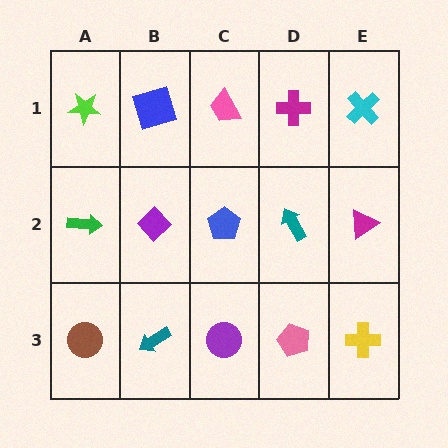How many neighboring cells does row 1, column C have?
3.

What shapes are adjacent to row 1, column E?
A magenta triangle (row 2, column E), a magenta cross (row 1, column D).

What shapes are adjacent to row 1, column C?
A blue pentagon (row 2, column C), a blue square (row 1, column B), a magenta cross (row 1, column D).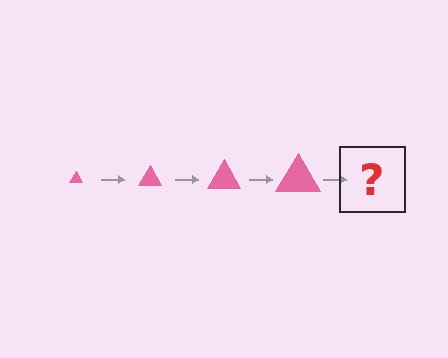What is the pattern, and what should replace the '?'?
The pattern is that the triangle gets progressively larger each step. The '?' should be a pink triangle, larger than the previous one.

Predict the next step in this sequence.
The next step is a pink triangle, larger than the previous one.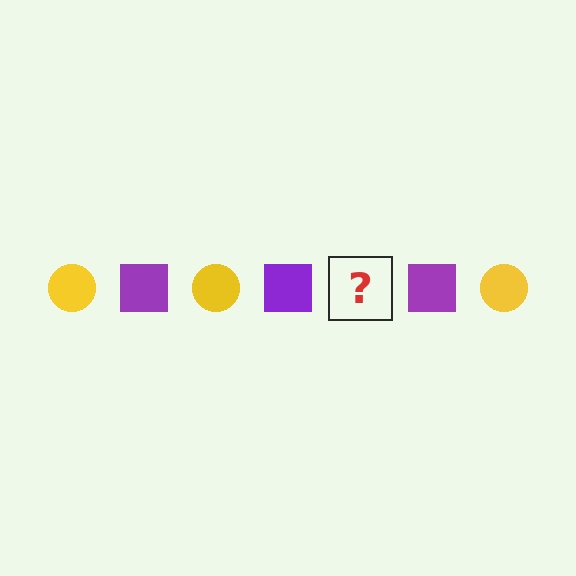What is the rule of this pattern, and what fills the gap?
The rule is that the pattern alternates between yellow circle and purple square. The gap should be filled with a yellow circle.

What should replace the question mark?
The question mark should be replaced with a yellow circle.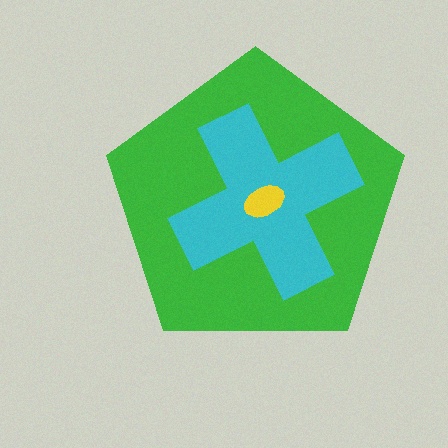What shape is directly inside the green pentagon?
The cyan cross.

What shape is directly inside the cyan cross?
The yellow ellipse.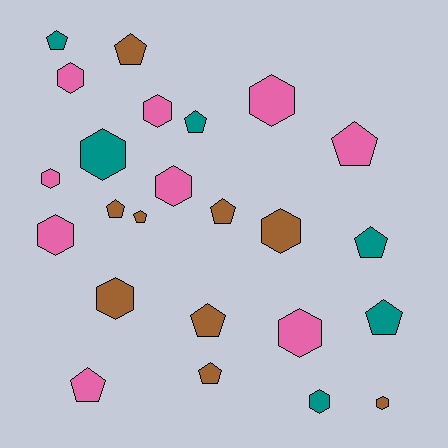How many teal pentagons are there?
There are 4 teal pentagons.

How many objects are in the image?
There are 24 objects.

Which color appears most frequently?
Brown, with 9 objects.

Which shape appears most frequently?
Pentagon, with 12 objects.